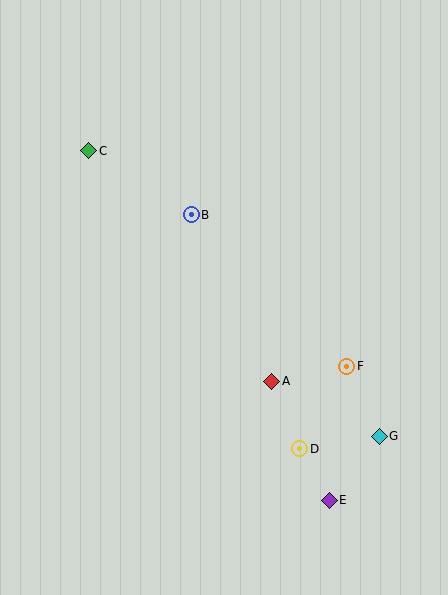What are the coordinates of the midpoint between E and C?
The midpoint between E and C is at (209, 326).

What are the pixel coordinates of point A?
Point A is at (272, 381).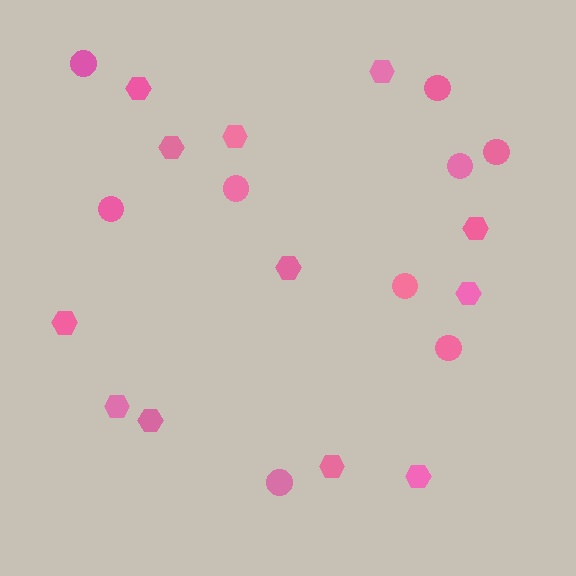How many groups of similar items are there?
There are 2 groups: one group of circles (9) and one group of hexagons (12).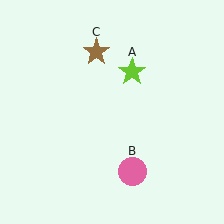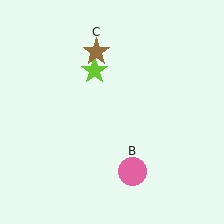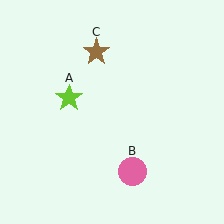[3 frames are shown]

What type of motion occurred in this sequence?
The lime star (object A) rotated counterclockwise around the center of the scene.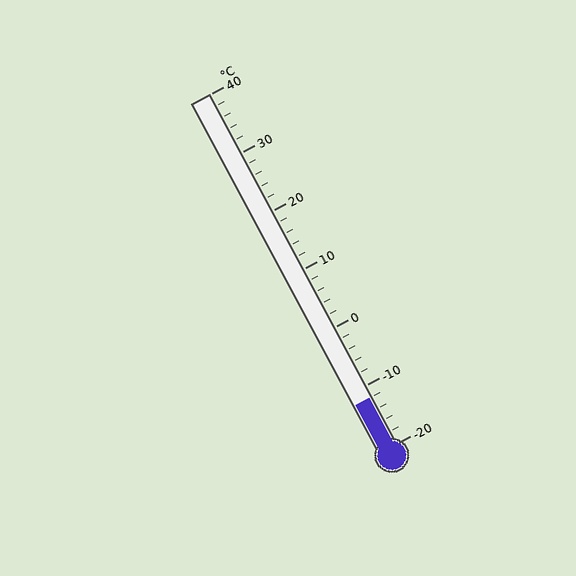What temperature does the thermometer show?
The thermometer shows approximately -12°C.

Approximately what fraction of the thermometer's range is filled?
The thermometer is filled to approximately 15% of its range.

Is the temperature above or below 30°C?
The temperature is below 30°C.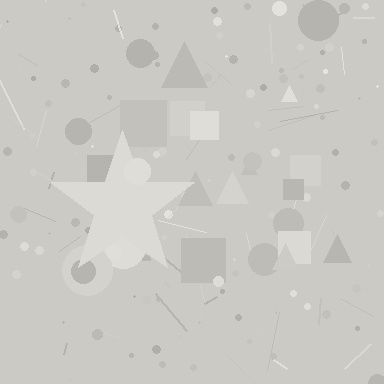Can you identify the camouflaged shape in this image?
The camouflaged shape is a star.